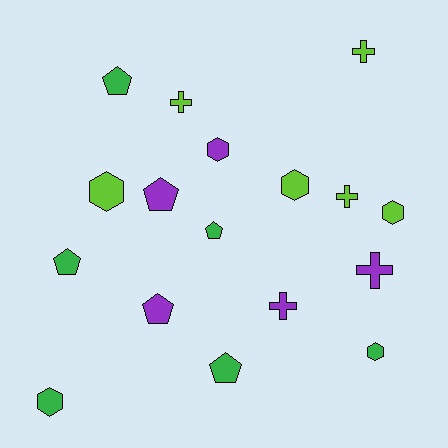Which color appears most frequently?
Green, with 6 objects.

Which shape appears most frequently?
Hexagon, with 6 objects.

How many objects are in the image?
There are 17 objects.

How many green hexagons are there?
There are 2 green hexagons.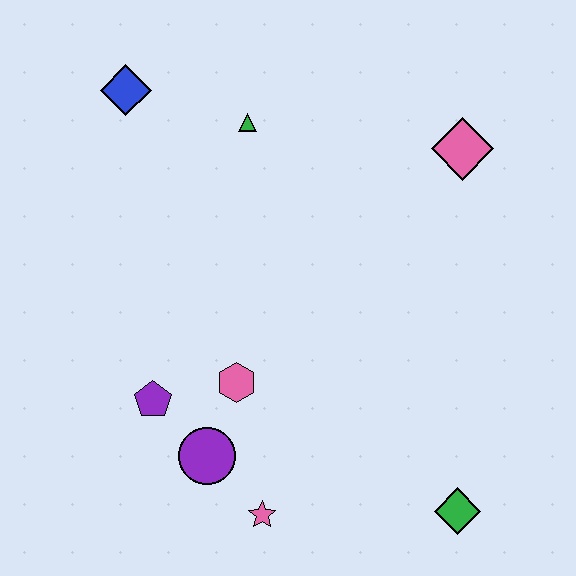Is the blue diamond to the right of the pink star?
No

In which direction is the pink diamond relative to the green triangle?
The pink diamond is to the right of the green triangle.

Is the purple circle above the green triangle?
No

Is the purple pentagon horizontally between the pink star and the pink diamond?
No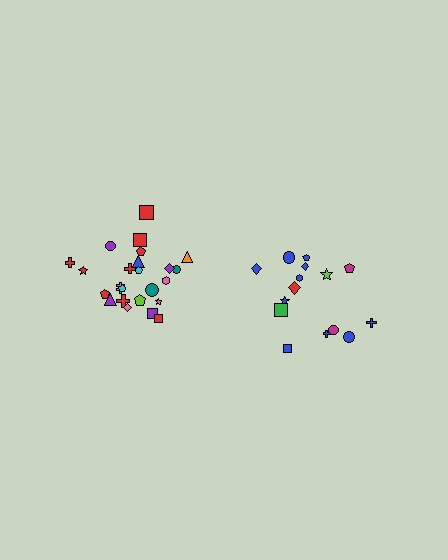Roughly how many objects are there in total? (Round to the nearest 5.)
Roughly 40 objects in total.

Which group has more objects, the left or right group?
The left group.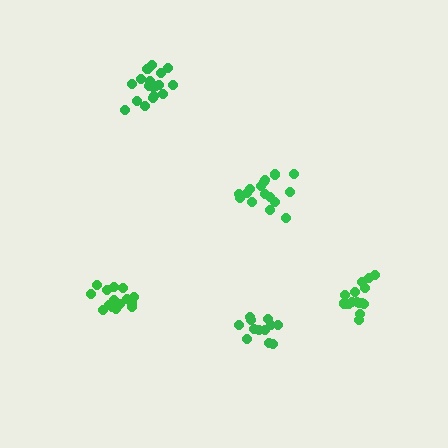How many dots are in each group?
Group 1: 16 dots, Group 2: 15 dots, Group 3: 13 dots, Group 4: 18 dots, Group 5: 15 dots (77 total).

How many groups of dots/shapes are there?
There are 5 groups.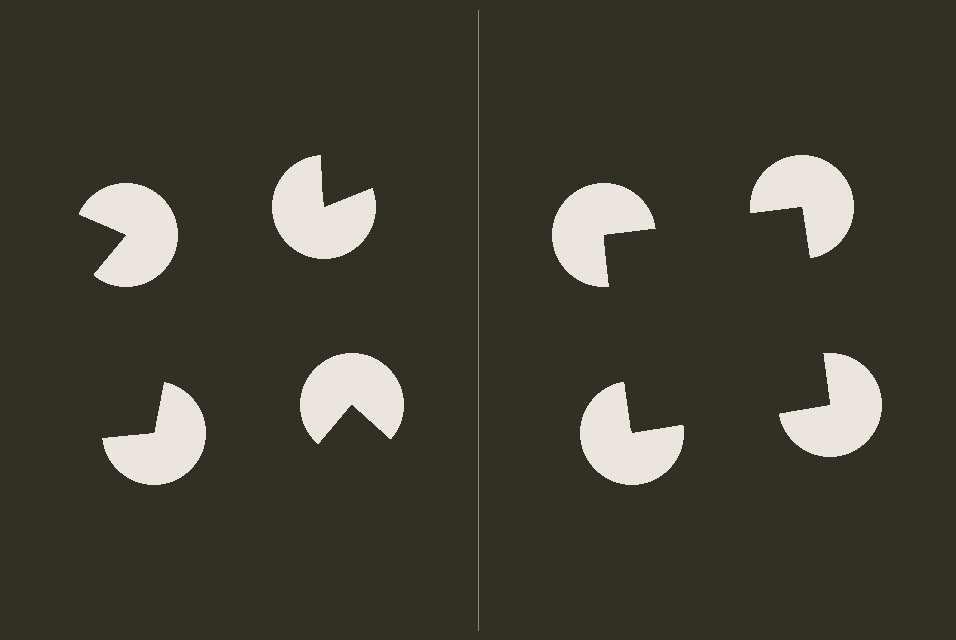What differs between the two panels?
The pac-man discs are positioned identically on both sides; only the wedge orientations differ. On the right they align to a square; on the left they are misaligned.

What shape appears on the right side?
An illusory square.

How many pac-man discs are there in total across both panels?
8 — 4 on each side.